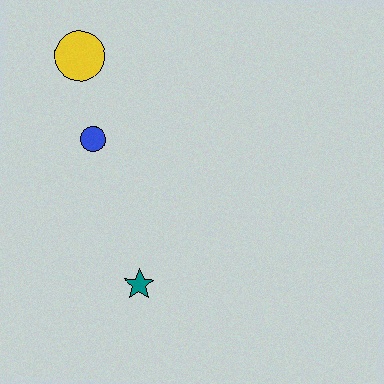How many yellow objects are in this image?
There is 1 yellow object.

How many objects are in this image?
There are 3 objects.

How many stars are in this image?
There is 1 star.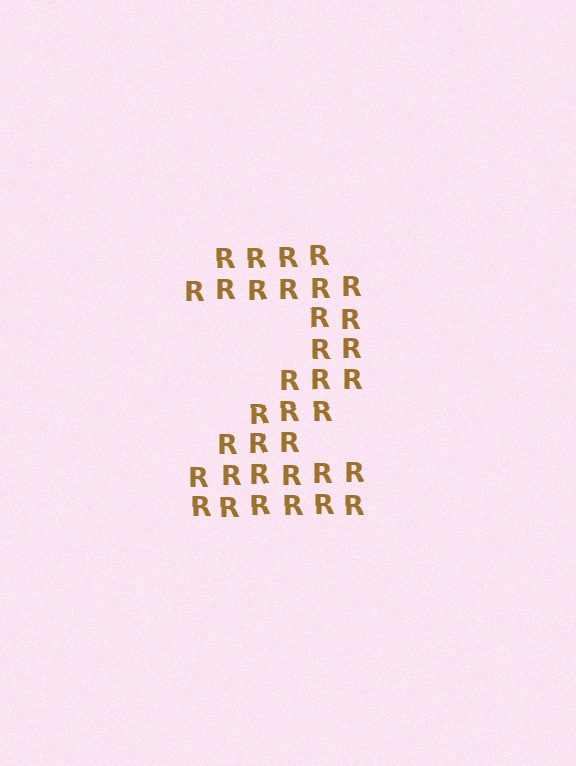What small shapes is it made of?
It is made of small letter R's.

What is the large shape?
The large shape is the digit 2.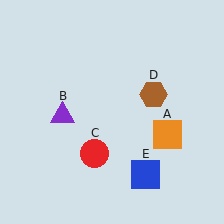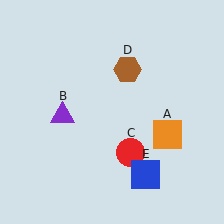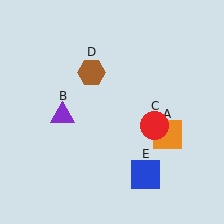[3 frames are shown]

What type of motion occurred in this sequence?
The red circle (object C), brown hexagon (object D) rotated counterclockwise around the center of the scene.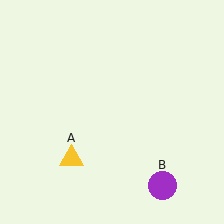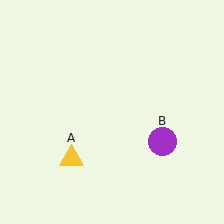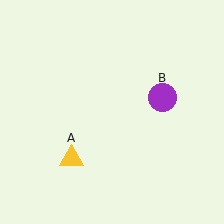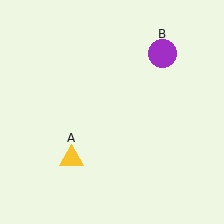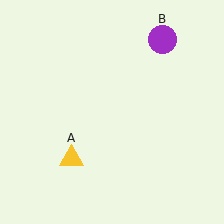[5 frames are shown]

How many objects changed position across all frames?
1 object changed position: purple circle (object B).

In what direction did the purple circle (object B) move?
The purple circle (object B) moved up.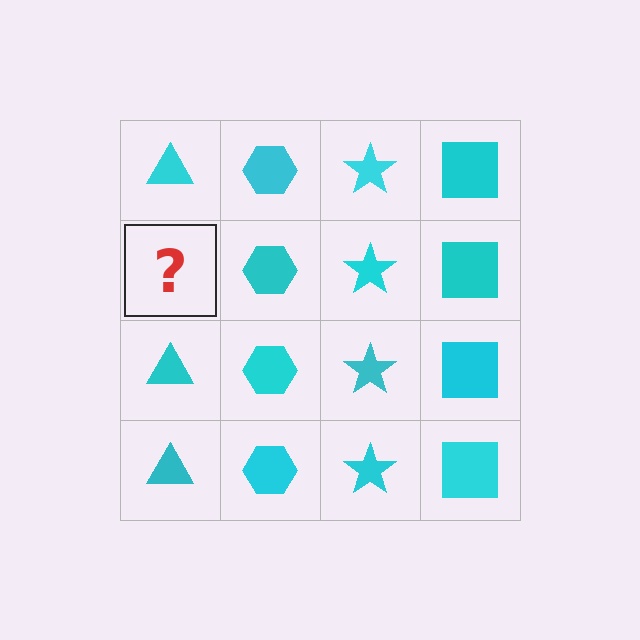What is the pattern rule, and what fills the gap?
The rule is that each column has a consistent shape. The gap should be filled with a cyan triangle.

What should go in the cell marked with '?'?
The missing cell should contain a cyan triangle.